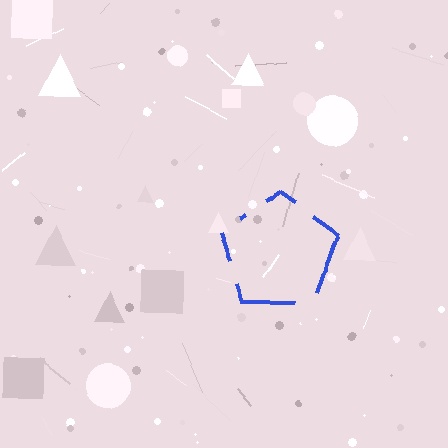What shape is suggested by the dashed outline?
The dashed outline suggests a pentagon.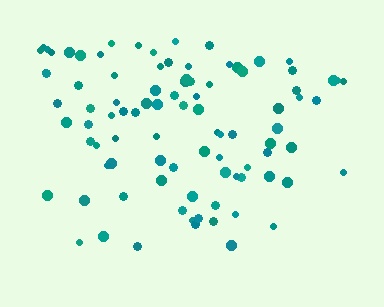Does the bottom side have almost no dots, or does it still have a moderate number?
Still a moderate number, just noticeably fewer than the top.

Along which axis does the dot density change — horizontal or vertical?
Vertical.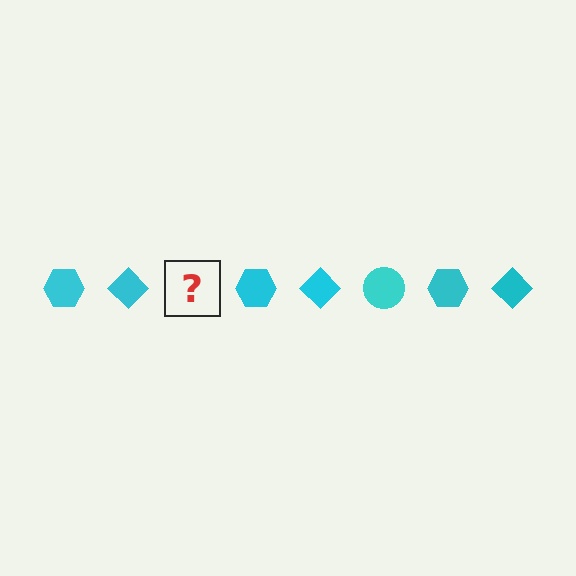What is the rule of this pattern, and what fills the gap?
The rule is that the pattern cycles through hexagon, diamond, circle shapes in cyan. The gap should be filled with a cyan circle.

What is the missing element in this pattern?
The missing element is a cyan circle.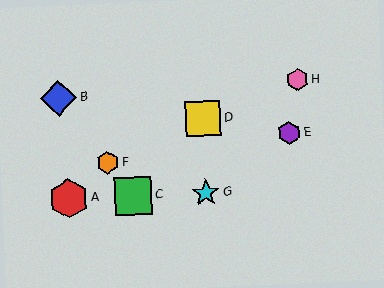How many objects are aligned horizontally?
3 objects (A, C, G) are aligned horizontally.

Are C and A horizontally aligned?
Yes, both are at y≈196.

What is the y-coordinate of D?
Object D is at y≈118.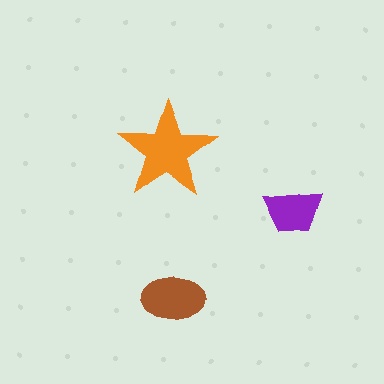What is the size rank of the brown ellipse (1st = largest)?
2nd.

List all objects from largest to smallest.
The orange star, the brown ellipse, the purple trapezoid.